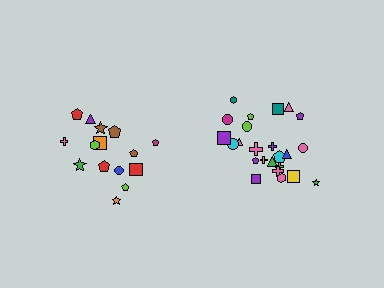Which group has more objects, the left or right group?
The right group.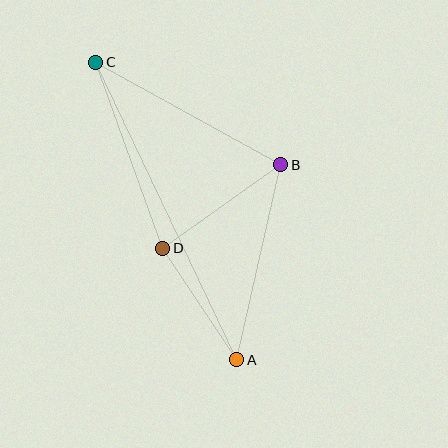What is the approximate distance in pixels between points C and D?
The distance between C and D is approximately 198 pixels.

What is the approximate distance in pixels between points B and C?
The distance between B and C is approximately 211 pixels.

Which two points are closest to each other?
Points A and D are closest to each other.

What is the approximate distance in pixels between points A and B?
The distance between A and B is approximately 200 pixels.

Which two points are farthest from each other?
Points A and C are farthest from each other.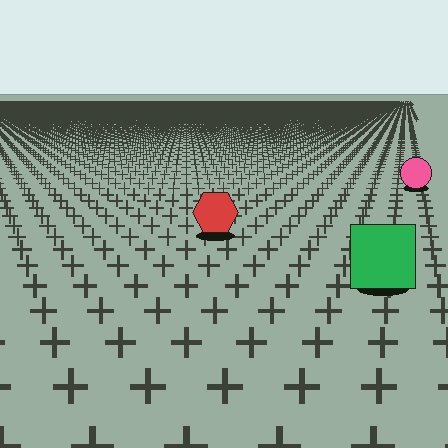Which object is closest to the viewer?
The green square is closest. The texture marks near it are larger and more spread out.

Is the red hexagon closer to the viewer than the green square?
No. The green square is closer — you can tell from the texture gradient: the ground texture is coarser near it.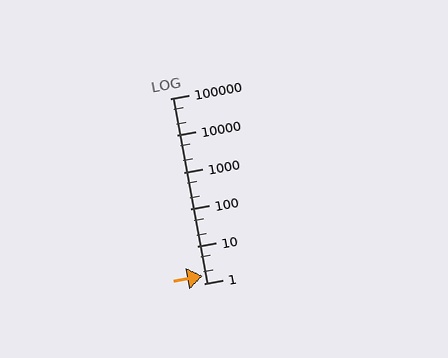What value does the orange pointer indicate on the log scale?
The pointer indicates approximately 1.6.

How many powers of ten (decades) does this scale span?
The scale spans 5 decades, from 1 to 100000.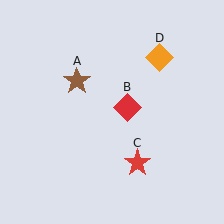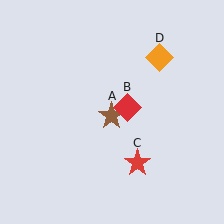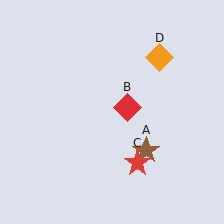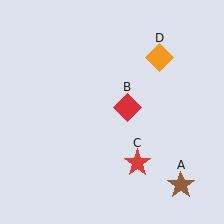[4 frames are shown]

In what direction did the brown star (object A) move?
The brown star (object A) moved down and to the right.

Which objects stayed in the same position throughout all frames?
Red diamond (object B) and red star (object C) and orange diamond (object D) remained stationary.